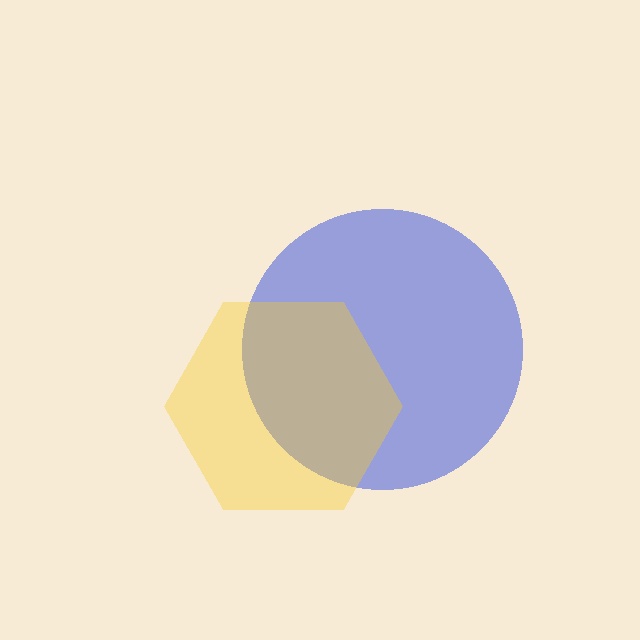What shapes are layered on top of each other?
The layered shapes are: a blue circle, a yellow hexagon.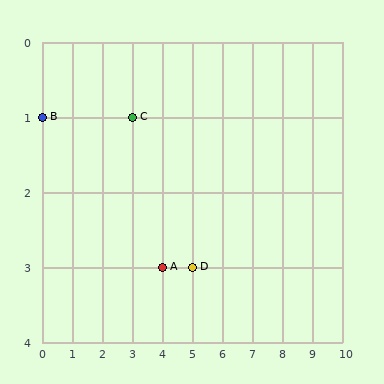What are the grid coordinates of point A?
Point A is at grid coordinates (4, 3).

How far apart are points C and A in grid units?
Points C and A are 1 column and 2 rows apart (about 2.2 grid units diagonally).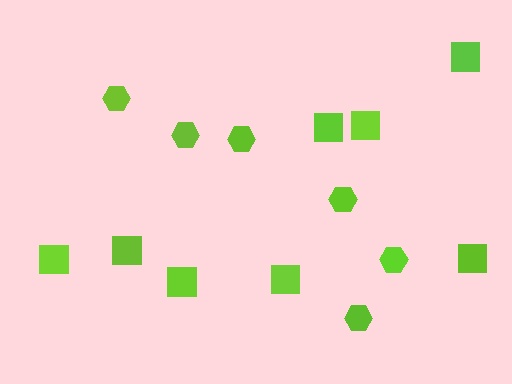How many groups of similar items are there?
There are 2 groups: one group of squares (8) and one group of hexagons (6).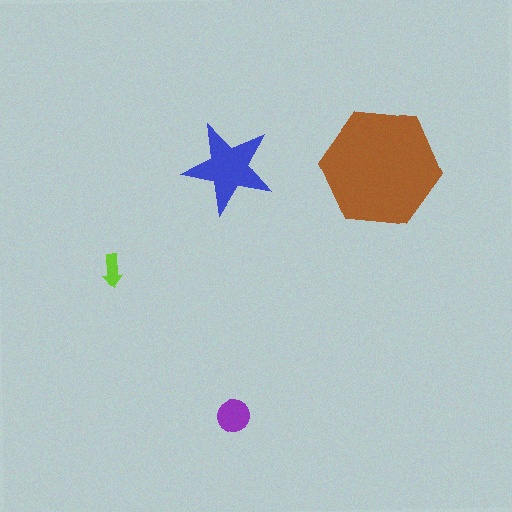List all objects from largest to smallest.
The brown hexagon, the blue star, the purple circle, the lime arrow.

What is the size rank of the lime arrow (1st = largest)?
4th.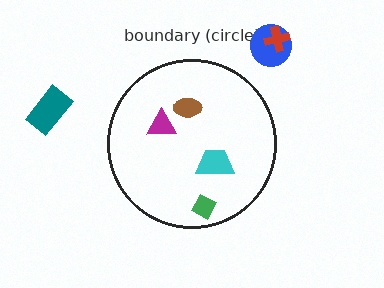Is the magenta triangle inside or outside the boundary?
Inside.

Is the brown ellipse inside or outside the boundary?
Inside.